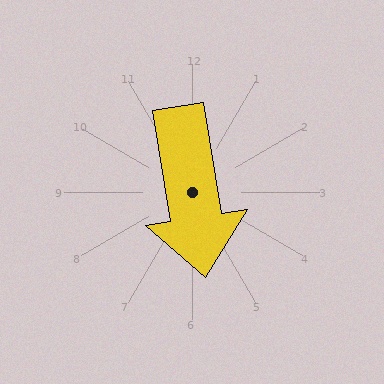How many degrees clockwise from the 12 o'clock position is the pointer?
Approximately 171 degrees.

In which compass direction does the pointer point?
South.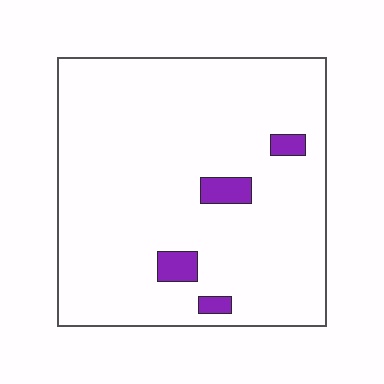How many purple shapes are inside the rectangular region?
4.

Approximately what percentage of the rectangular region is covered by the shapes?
Approximately 5%.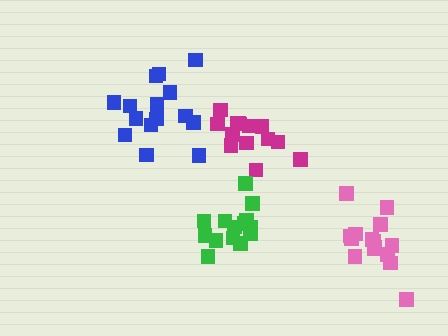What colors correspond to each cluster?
The clusters are colored: blue, pink, magenta, green.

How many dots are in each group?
Group 1: 15 dots, Group 2: 15 dots, Group 3: 14 dots, Group 4: 14 dots (58 total).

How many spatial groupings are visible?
There are 4 spatial groupings.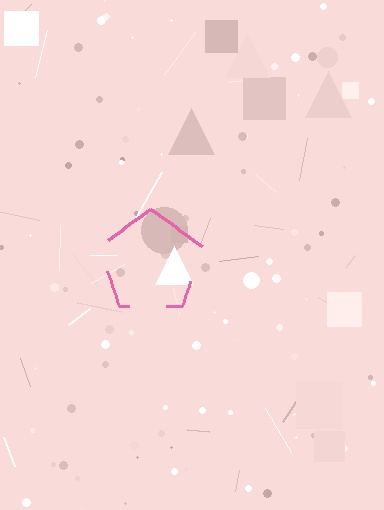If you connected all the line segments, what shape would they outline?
They would outline a pentagon.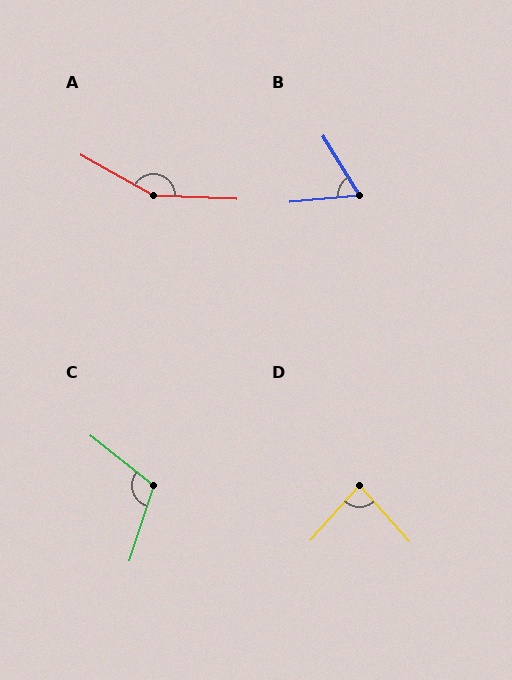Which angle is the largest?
A, at approximately 153 degrees.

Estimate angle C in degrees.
Approximately 111 degrees.